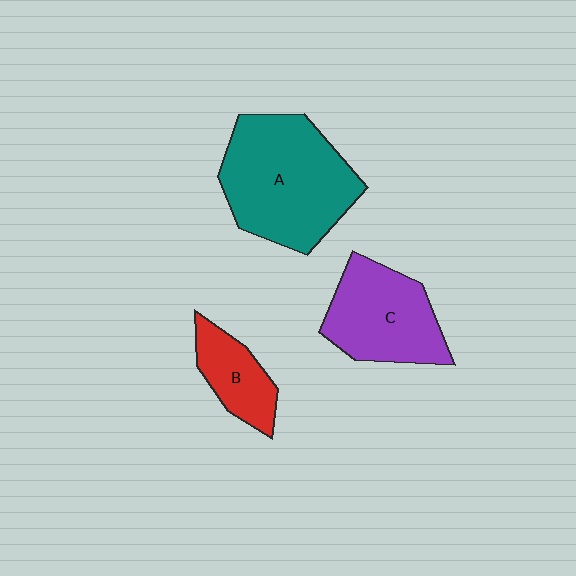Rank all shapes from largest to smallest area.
From largest to smallest: A (teal), C (purple), B (red).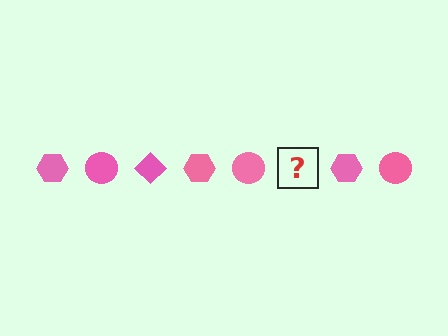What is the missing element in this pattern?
The missing element is a pink diamond.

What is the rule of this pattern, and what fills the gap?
The rule is that the pattern cycles through hexagon, circle, diamond shapes in pink. The gap should be filled with a pink diamond.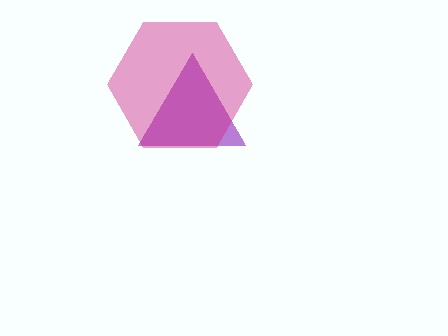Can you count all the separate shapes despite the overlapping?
Yes, there are 2 separate shapes.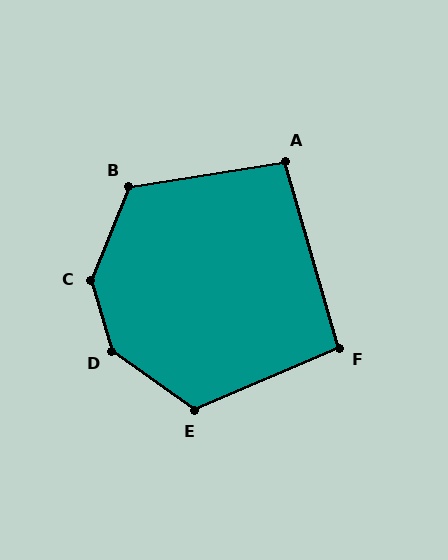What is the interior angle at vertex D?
Approximately 141 degrees (obtuse).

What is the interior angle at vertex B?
Approximately 121 degrees (obtuse).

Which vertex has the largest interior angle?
C, at approximately 142 degrees.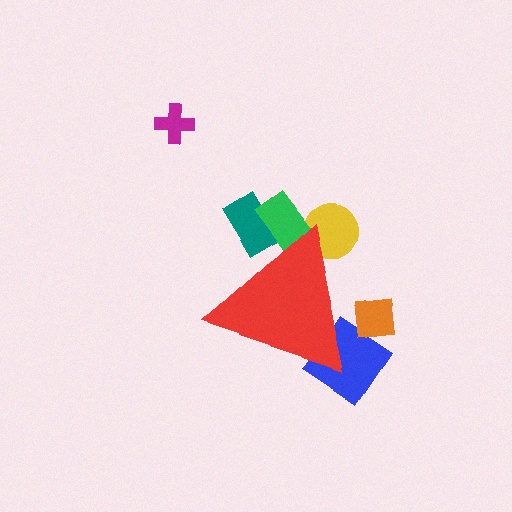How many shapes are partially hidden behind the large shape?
5 shapes are partially hidden.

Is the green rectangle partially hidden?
Yes, the green rectangle is partially hidden behind the red triangle.